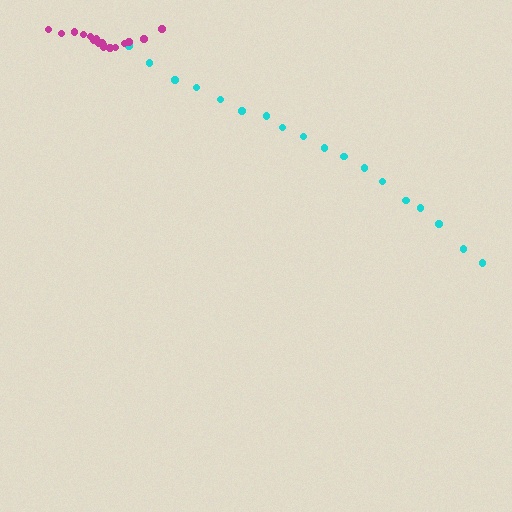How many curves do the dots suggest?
There are 2 distinct paths.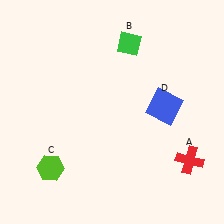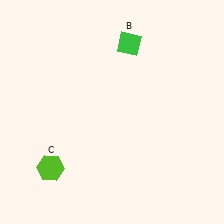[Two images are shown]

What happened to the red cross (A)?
The red cross (A) was removed in Image 2. It was in the bottom-right area of Image 1.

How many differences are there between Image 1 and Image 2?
There are 2 differences between the two images.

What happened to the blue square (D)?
The blue square (D) was removed in Image 2. It was in the top-right area of Image 1.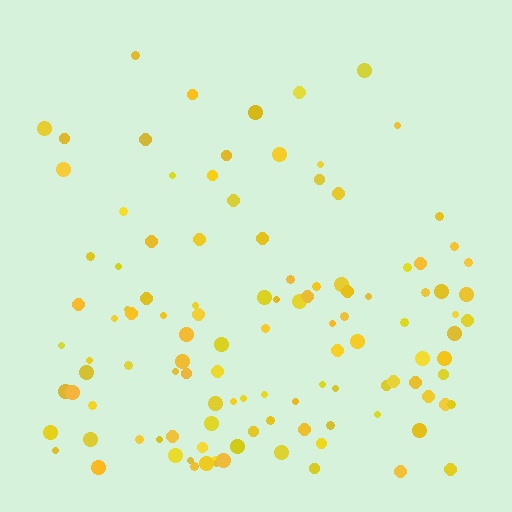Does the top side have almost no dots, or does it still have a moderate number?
Still a moderate number, just noticeably fewer than the bottom.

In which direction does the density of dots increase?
From top to bottom, with the bottom side densest.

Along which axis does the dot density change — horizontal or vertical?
Vertical.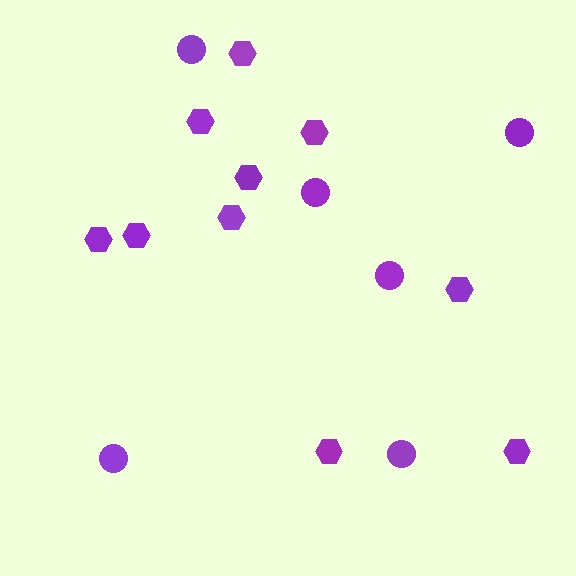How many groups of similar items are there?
There are 2 groups: one group of circles (6) and one group of hexagons (10).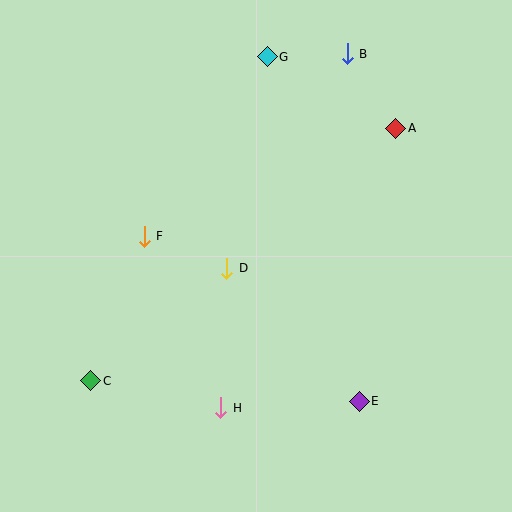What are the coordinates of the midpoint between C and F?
The midpoint between C and F is at (118, 308).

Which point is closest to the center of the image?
Point D at (227, 268) is closest to the center.